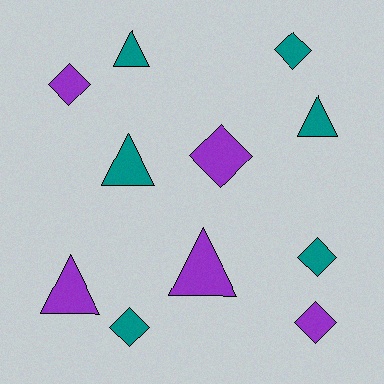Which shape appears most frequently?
Diamond, with 6 objects.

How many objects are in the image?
There are 11 objects.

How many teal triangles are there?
There are 3 teal triangles.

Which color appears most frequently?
Teal, with 6 objects.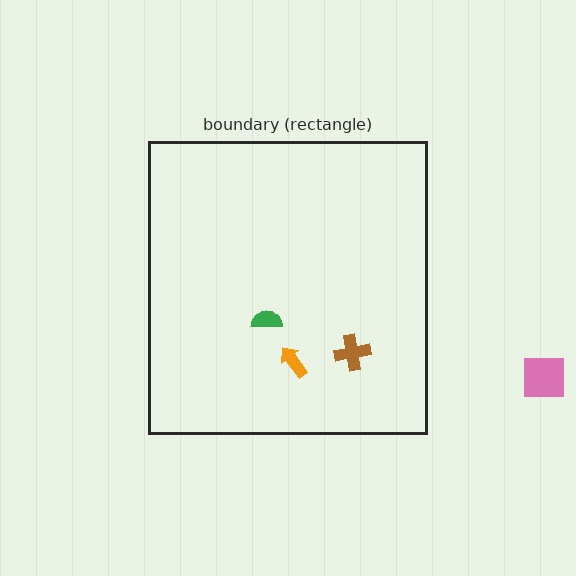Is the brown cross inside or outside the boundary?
Inside.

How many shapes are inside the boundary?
3 inside, 1 outside.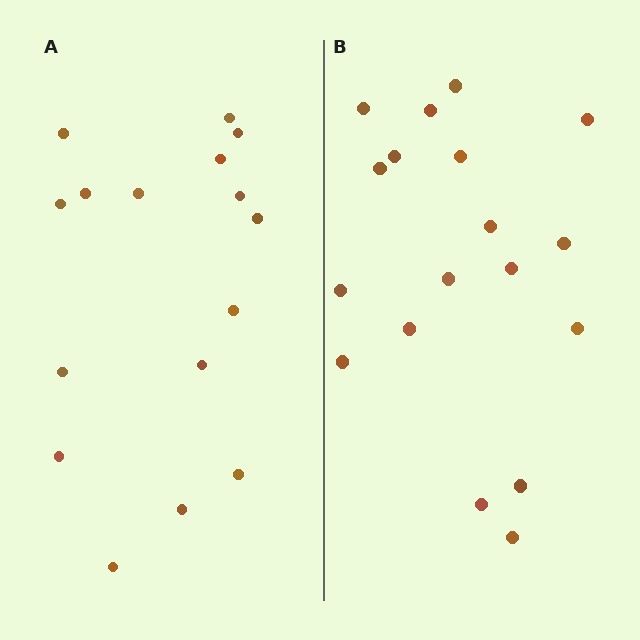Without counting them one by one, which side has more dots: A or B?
Region B (the right region) has more dots.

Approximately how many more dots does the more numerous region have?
Region B has just a few more — roughly 2 or 3 more dots than region A.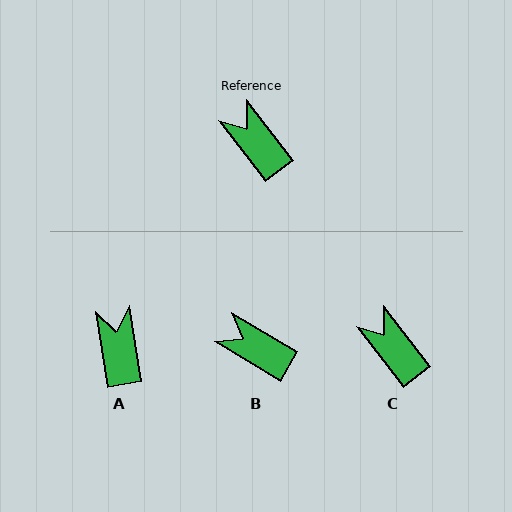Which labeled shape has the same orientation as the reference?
C.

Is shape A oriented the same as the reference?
No, it is off by about 29 degrees.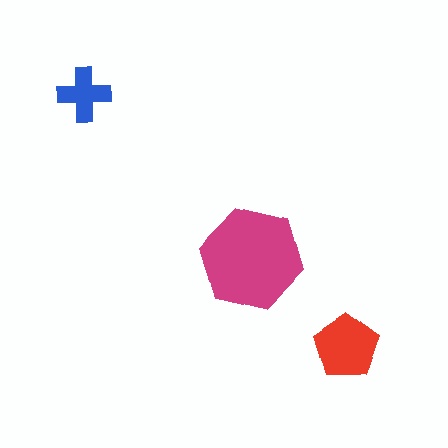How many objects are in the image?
There are 3 objects in the image.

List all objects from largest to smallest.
The magenta hexagon, the red pentagon, the blue cross.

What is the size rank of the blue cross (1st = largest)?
3rd.